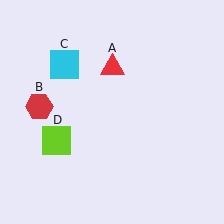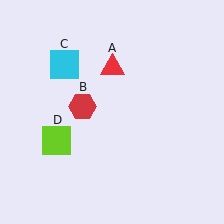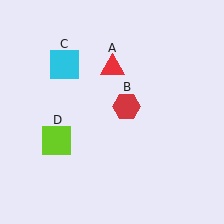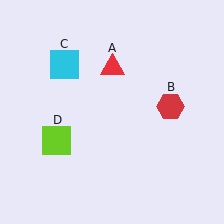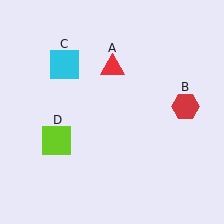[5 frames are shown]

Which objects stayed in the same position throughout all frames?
Red triangle (object A) and cyan square (object C) and lime square (object D) remained stationary.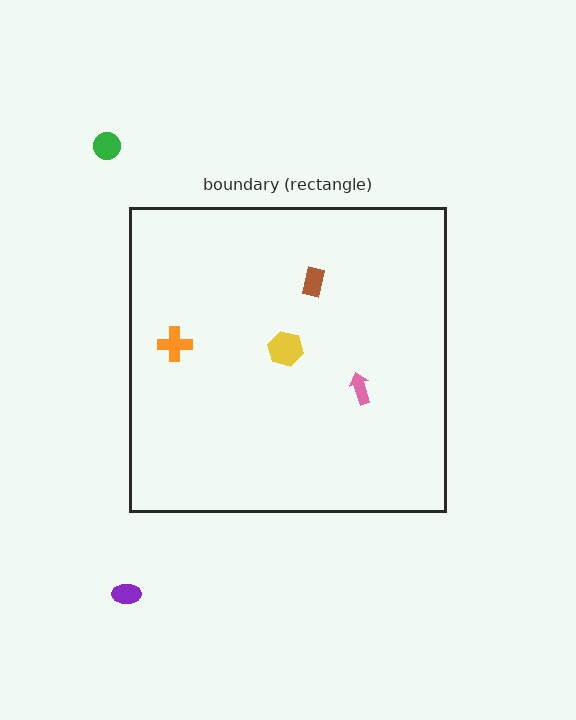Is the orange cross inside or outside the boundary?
Inside.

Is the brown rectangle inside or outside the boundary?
Inside.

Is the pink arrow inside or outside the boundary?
Inside.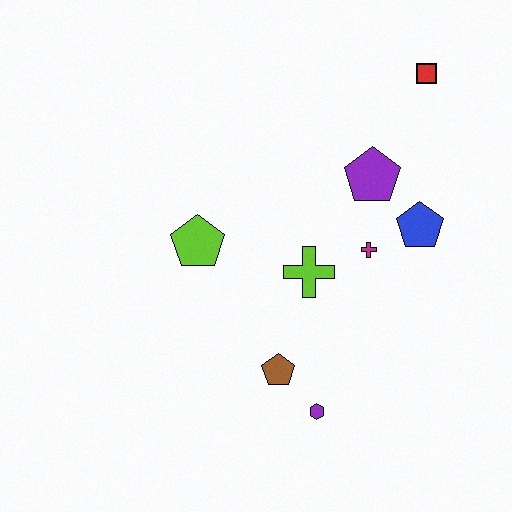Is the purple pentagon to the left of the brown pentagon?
No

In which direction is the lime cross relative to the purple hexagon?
The lime cross is above the purple hexagon.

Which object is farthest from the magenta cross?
The red square is farthest from the magenta cross.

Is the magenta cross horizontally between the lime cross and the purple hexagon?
No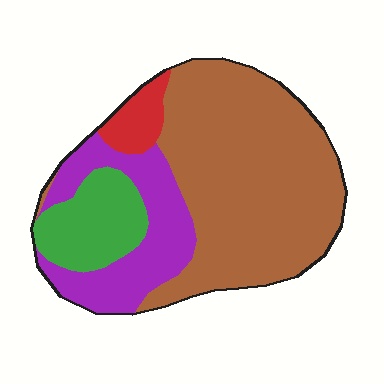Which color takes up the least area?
Red, at roughly 5%.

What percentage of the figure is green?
Green takes up about one eighth (1/8) of the figure.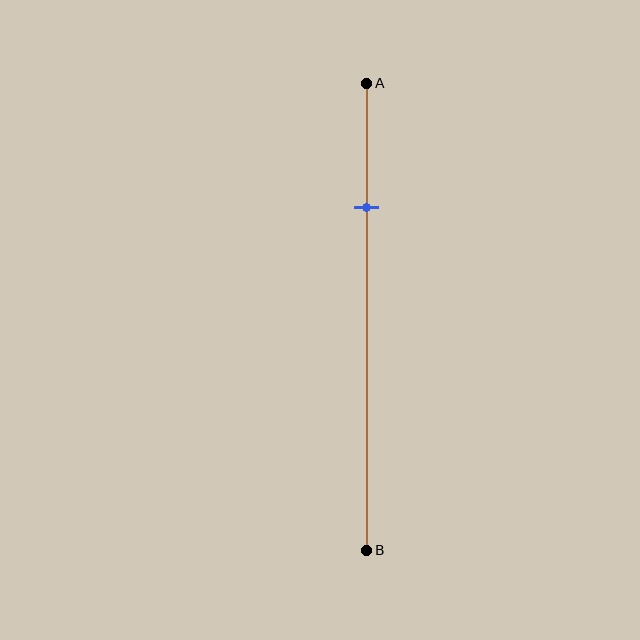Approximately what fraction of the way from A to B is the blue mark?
The blue mark is approximately 25% of the way from A to B.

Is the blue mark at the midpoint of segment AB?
No, the mark is at about 25% from A, not at the 50% midpoint.